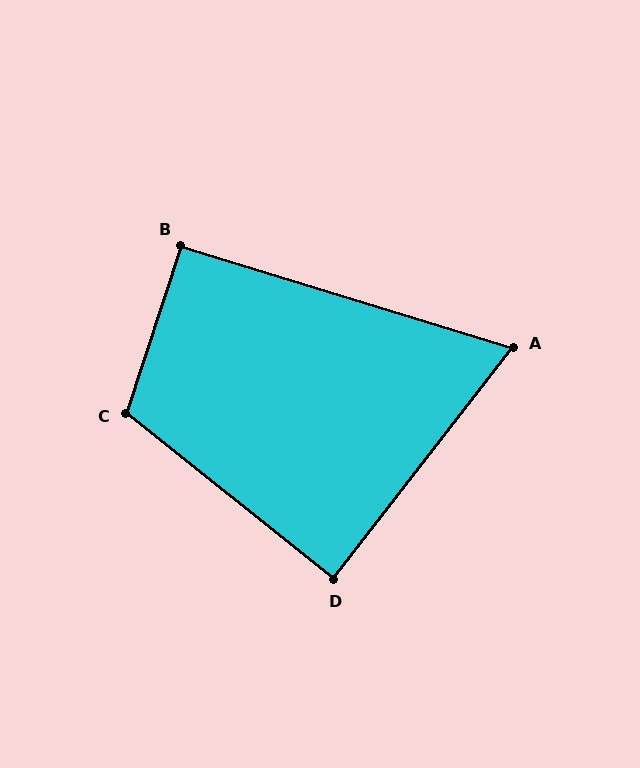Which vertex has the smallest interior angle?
A, at approximately 69 degrees.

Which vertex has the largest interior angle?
C, at approximately 111 degrees.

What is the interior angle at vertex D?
Approximately 89 degrees (approximately right).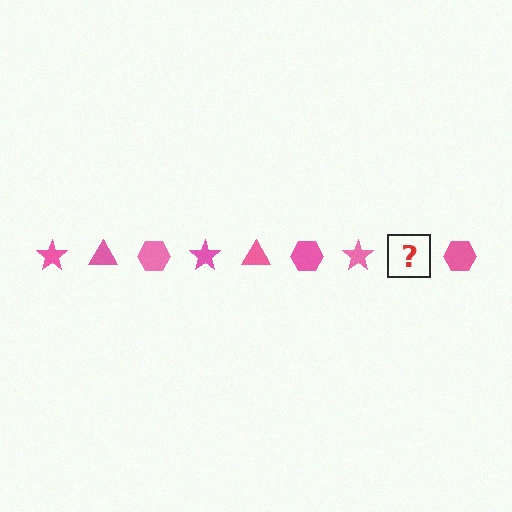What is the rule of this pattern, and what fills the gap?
The rule is that the pattern cycles through star, triangle, hexagon shapes in pink. The gap should be filled with a pink triangle.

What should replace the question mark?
The question mark should be replaced with a pink triangle.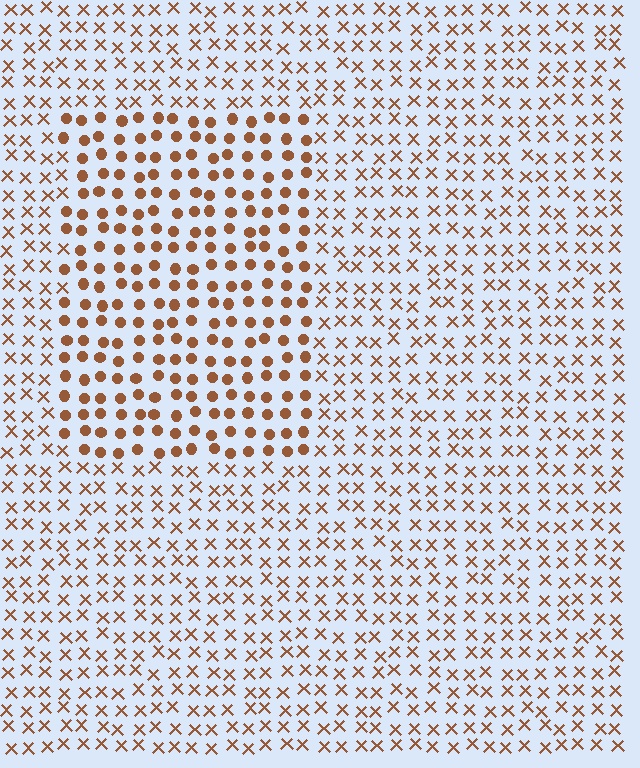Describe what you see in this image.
The image is filled with small brown elements arranged in a uniform grid. A rectangle-shaped region contains circles, while the surrounding area contains X marks. The boundary is defined purely by the change in element shape.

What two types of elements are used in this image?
The image uses circles inside the rectangle region and X marks outside it.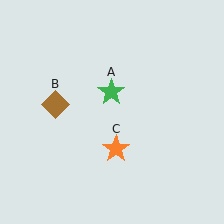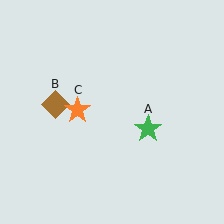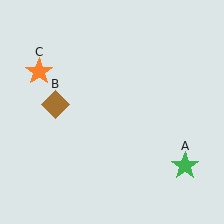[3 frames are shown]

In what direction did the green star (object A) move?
The green star (object A) moved down and to the right.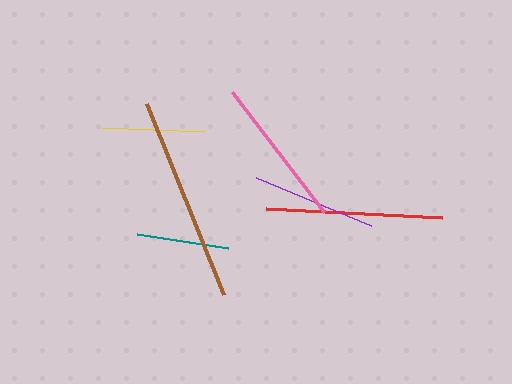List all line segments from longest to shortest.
From longest to shortest: brown, red, pink, purple, yellow, teal.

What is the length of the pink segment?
The pink segment is approximately 151 pixels long.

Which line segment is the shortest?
The teal line is the shortest at approximately 92 pixels.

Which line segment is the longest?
The brown line is the longest at approximately 206 pixels.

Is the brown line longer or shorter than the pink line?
The brown line is longer than the pink line.